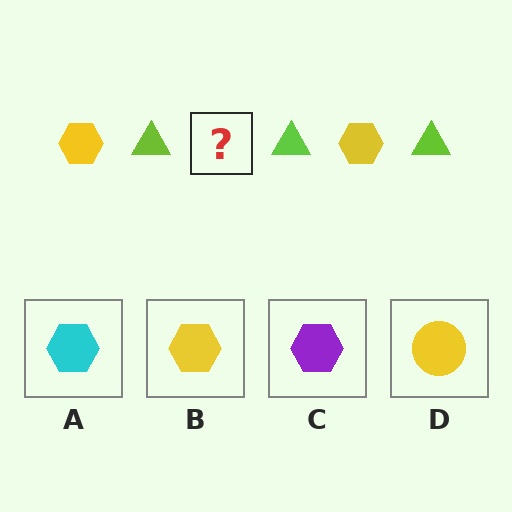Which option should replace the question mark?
Option B.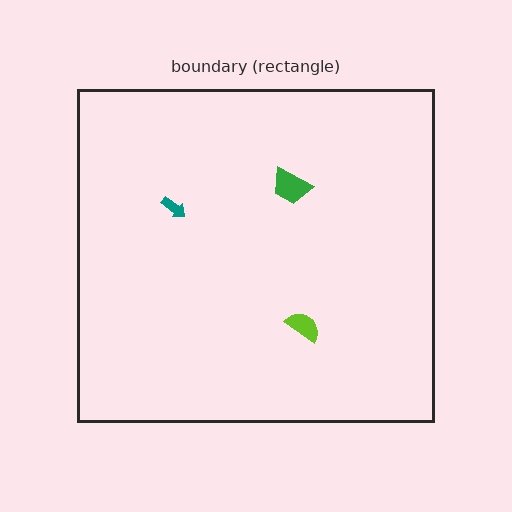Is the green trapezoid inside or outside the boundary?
Inside.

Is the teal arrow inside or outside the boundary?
Inside.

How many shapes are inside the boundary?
3 inside, 0 outside.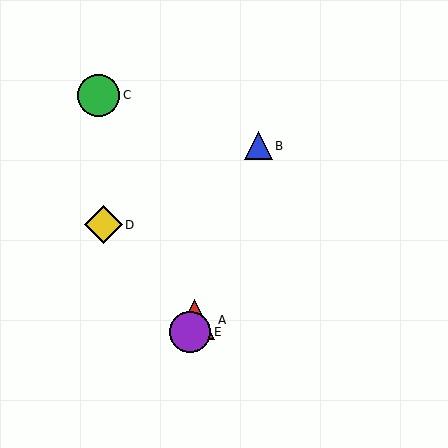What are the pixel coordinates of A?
Object A is at (195, 320).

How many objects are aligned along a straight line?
3 objects (A, B, E) are aligned along a straight line.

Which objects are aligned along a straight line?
Objects A, B, E are aligned along a straight line.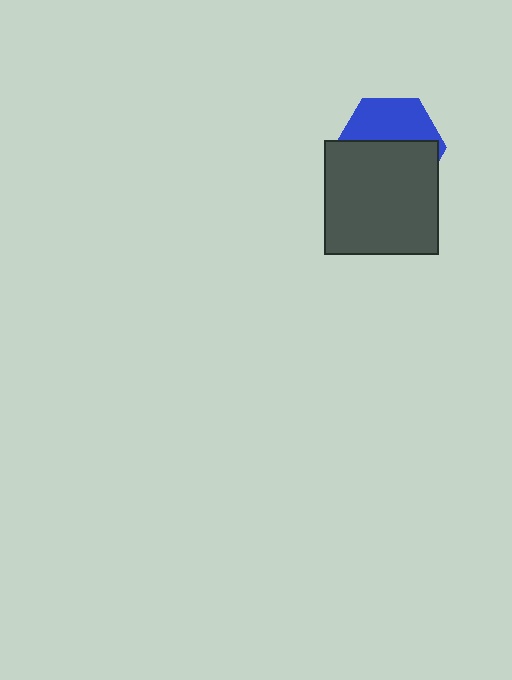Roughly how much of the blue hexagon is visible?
A small part of it is visible (roughly 41%).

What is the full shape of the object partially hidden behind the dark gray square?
The partially hidden object is a blue hexagon.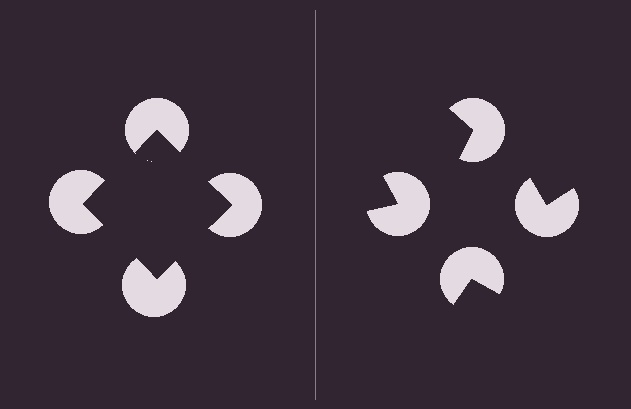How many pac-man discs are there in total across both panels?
8 — 4 on each side.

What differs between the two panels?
The pac-man discs are positioned identically on both sides; only the wedge orientations differ. On the left they align to a square; on the right they are misaligned.